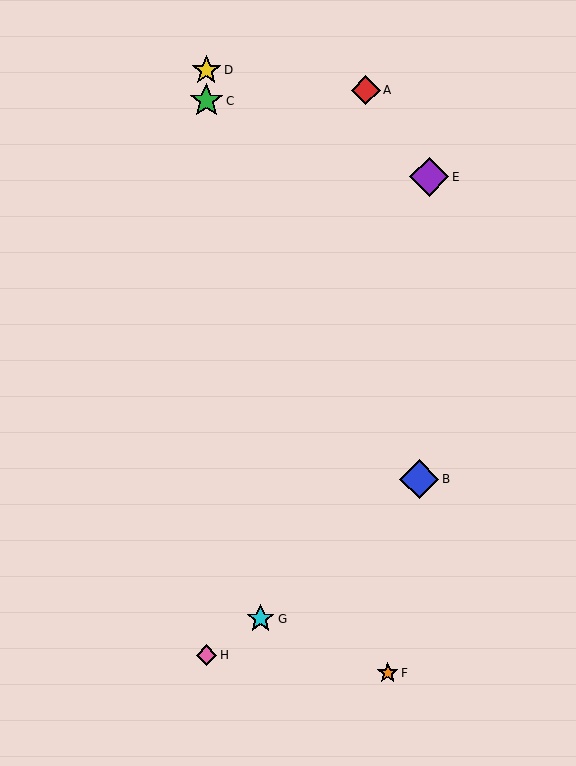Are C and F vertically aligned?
No, C is at x≈206 and F is at x≈388.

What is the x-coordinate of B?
Object B is at x≈419.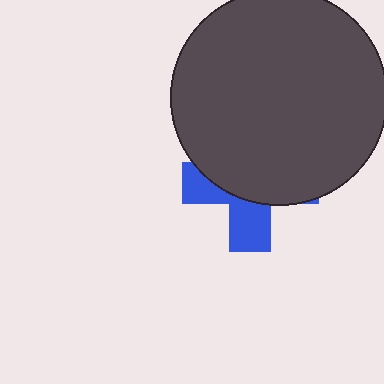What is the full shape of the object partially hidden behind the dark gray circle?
The partially hidden object is a blue cross.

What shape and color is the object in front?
The object in front is a dark gray circle.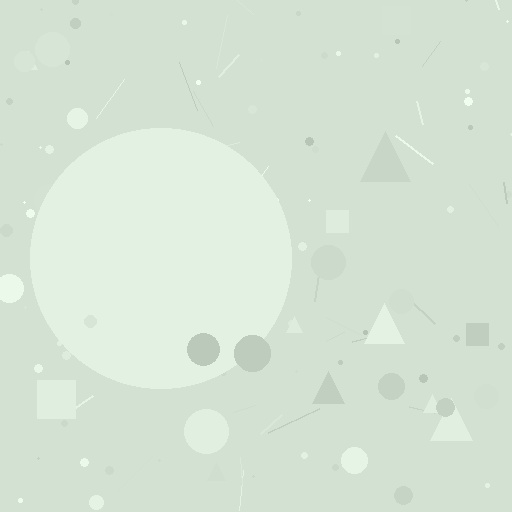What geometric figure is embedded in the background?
A circle is embedded in the background.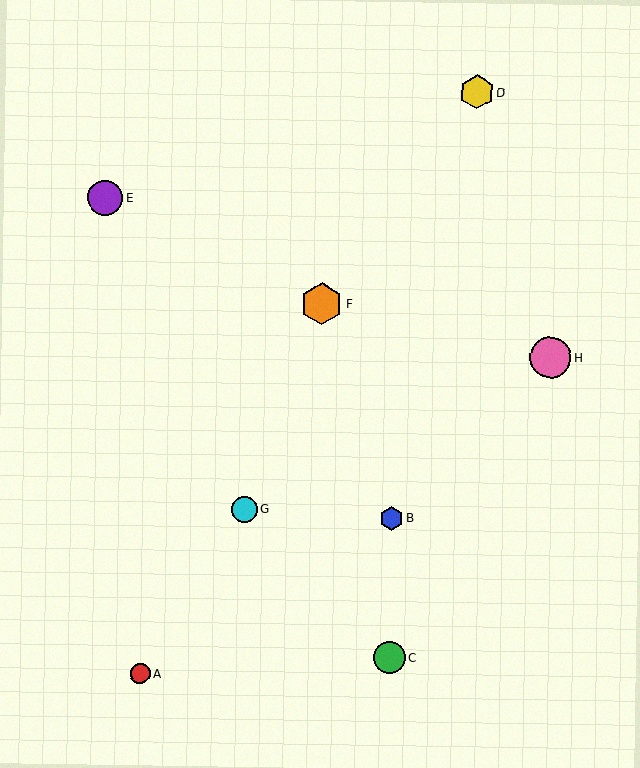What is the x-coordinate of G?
Object G is at x≈245.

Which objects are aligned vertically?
Objects B, C are aligned vertically.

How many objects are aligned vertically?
2 objects (B, C) are aligned vertically.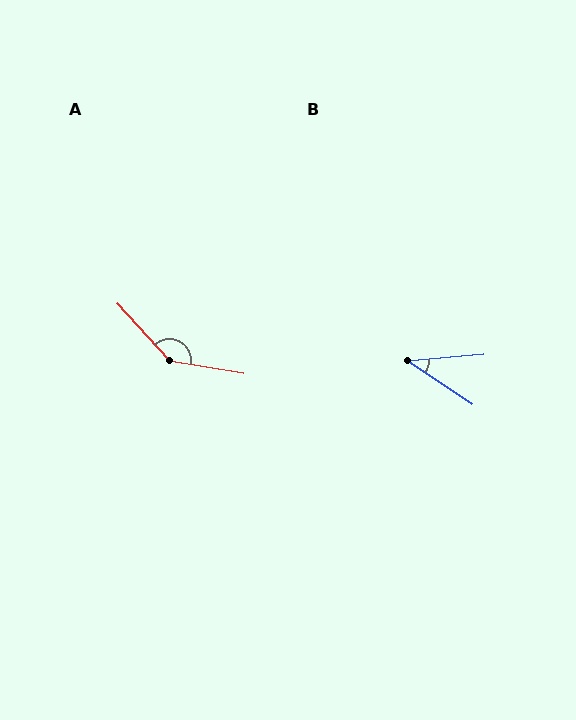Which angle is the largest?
A, at approximately 141 degrees.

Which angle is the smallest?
B, at approximately 39 degrees.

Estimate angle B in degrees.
Approximately 39 degrees.